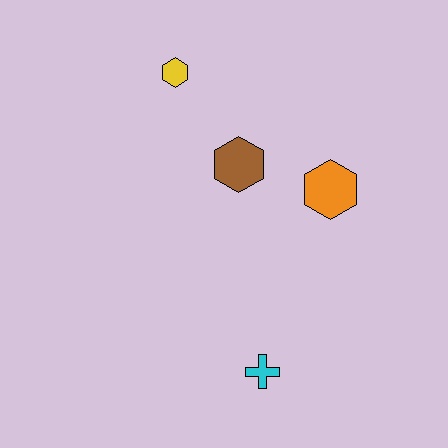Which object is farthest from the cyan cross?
The yellow hexagon is farthest from the cyan cross.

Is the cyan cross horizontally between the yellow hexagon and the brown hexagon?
No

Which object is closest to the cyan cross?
The orange hexagon is closest to the cyan cross.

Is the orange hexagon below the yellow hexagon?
Yes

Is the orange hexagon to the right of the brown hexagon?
Yes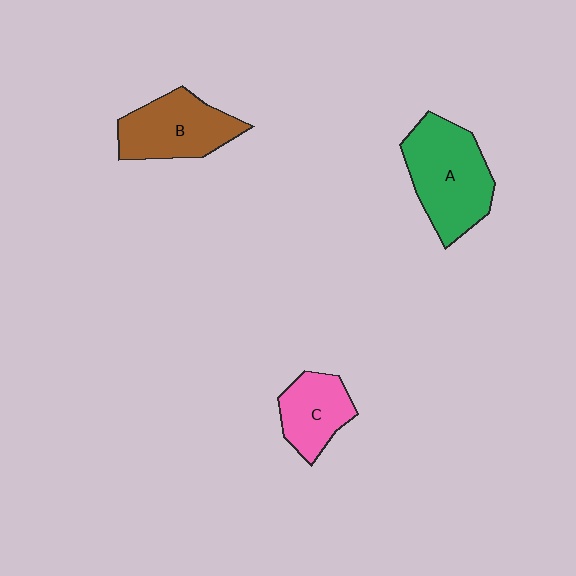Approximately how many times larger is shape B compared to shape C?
Approximately 1.3 times.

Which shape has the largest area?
Shape A (green).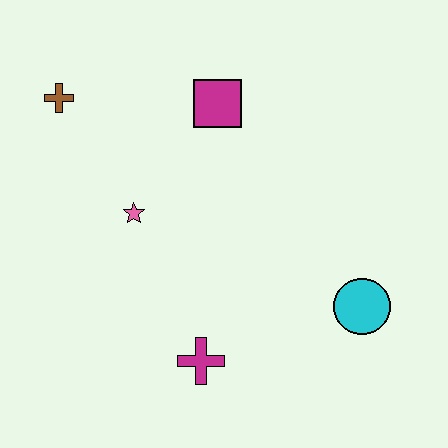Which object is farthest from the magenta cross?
The brown cross is farthest from the magenta cross.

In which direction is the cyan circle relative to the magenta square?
The cyan circle is below the magenta square.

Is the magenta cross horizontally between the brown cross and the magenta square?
Yes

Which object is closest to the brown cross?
The pink star is closest to the brown cross.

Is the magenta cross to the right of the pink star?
Yes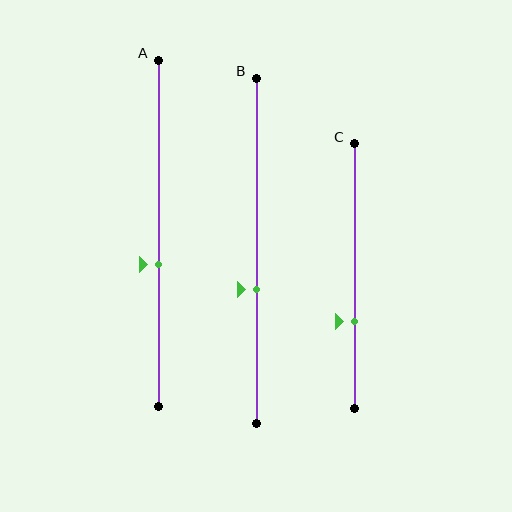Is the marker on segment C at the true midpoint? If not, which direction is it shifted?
No, the marker on segment C is shifted downward by about 17% of the segment length.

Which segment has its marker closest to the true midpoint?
Segment A has its marker closest to the true midpoint.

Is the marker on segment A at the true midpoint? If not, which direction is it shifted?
No, the marker on segment A is shifted downward by about 9% of the segment length.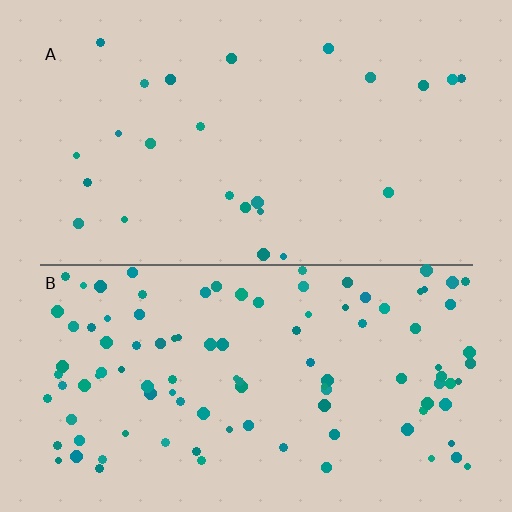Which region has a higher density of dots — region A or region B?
B (the bottom).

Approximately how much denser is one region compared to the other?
Approximately 4.3× — region B over region A.